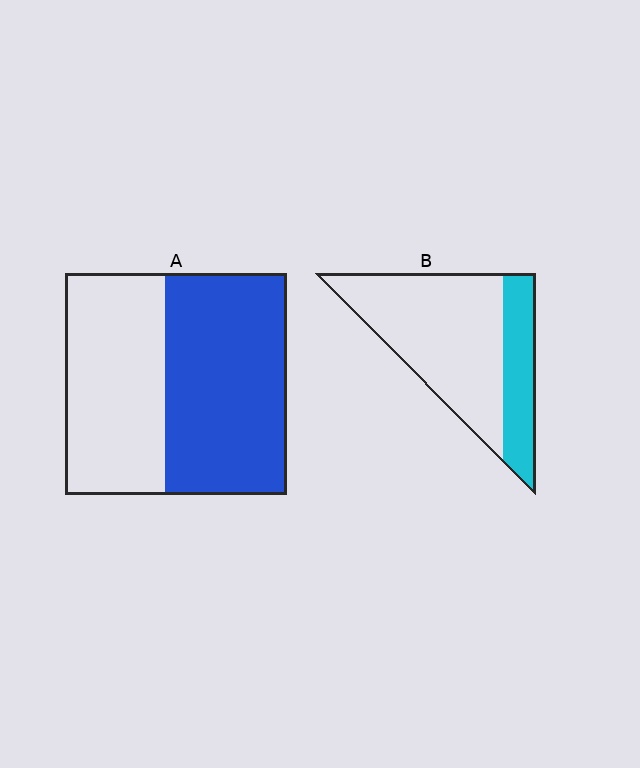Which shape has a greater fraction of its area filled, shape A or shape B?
Shape A.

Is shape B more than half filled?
No.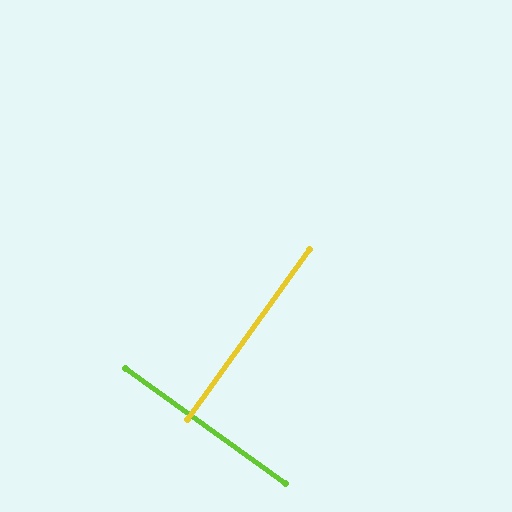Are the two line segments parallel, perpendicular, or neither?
Perpendicular — they meet at approximately 90°.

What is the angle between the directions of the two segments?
Approximately 90 degrees.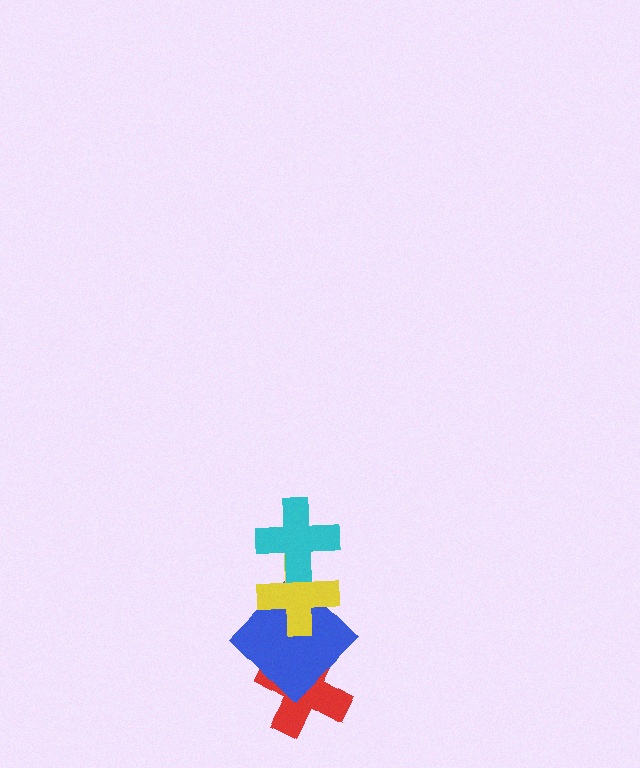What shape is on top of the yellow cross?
The cyan cross is on top of the yellow cross.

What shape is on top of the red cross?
The blue diamond is on top of the red cross.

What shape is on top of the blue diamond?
The yellow cross is on top of the blue diamond.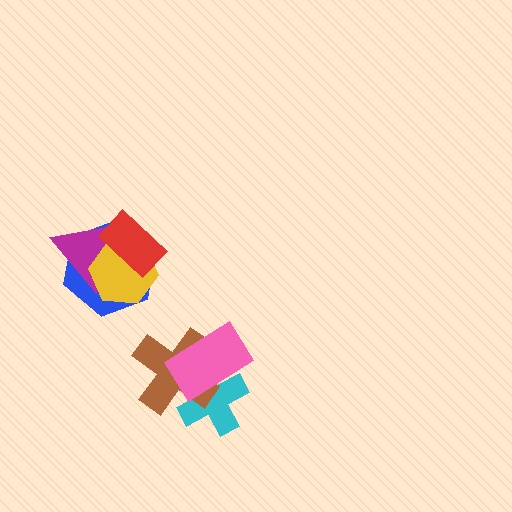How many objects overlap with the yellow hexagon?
3 objects overlap with the yellow hexagon.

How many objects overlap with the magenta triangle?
3 objects overlap with the magenta triangle.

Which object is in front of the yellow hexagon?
The red rectangle is in front of the yellow hexagon.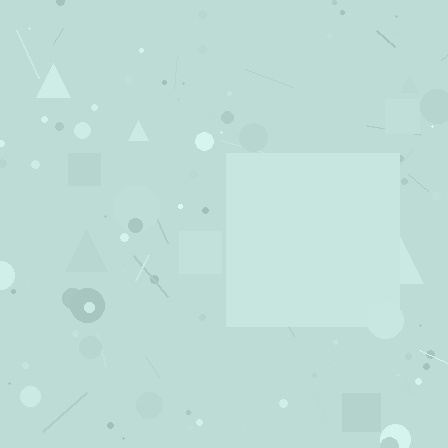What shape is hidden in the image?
A square is hidden in the image.